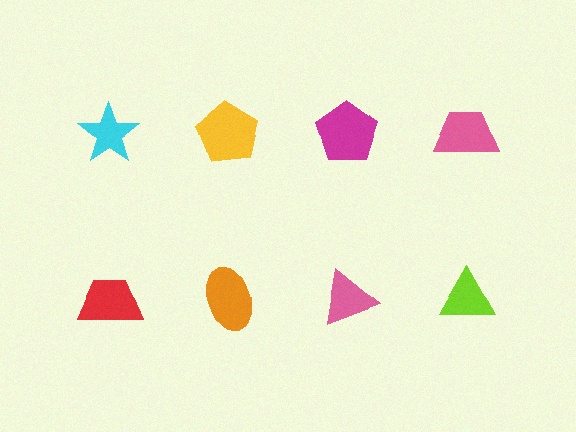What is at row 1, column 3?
A magenta pentagon.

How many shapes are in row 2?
4 shapes.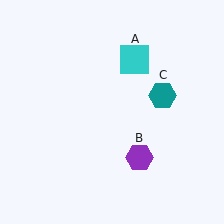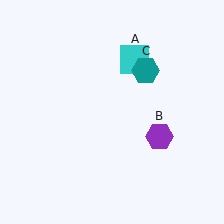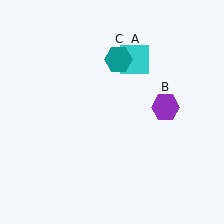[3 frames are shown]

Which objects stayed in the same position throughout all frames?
Cyan square (object A) remained stationary.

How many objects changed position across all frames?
2 objects changed position: purple hexagon (object B), teal hexagon (object C).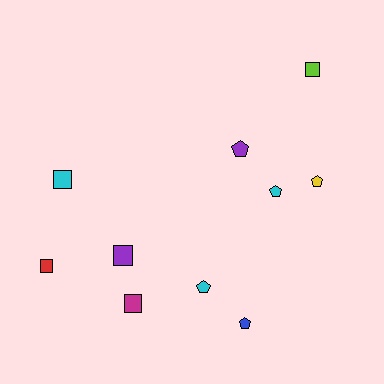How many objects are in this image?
There are 10 objects.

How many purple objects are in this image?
There are 2 purple objects.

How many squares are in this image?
There are 5 squares.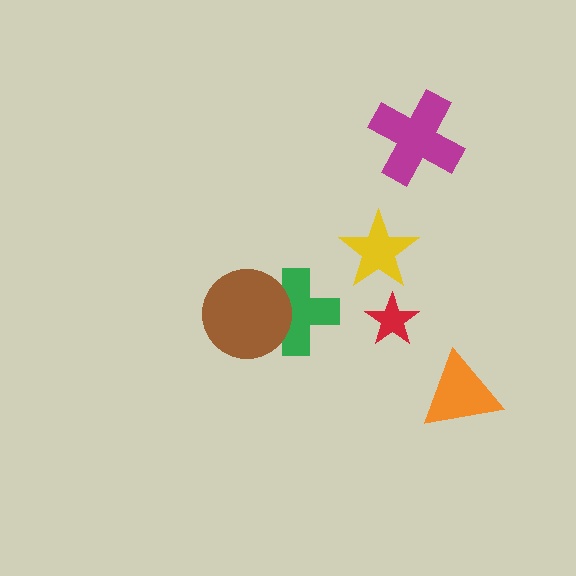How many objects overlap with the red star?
0 objects overlap with the red star.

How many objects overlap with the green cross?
1 object overlaps with the green cross.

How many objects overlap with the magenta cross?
0 objects overlap with the magenta cross.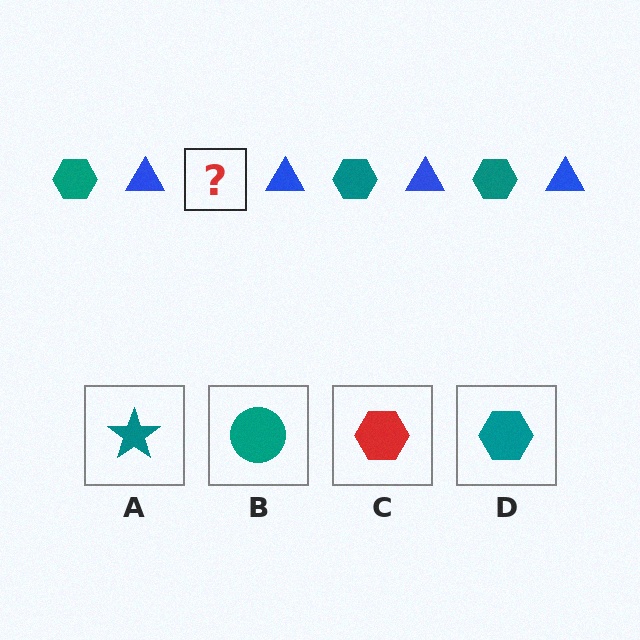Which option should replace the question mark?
Option D.